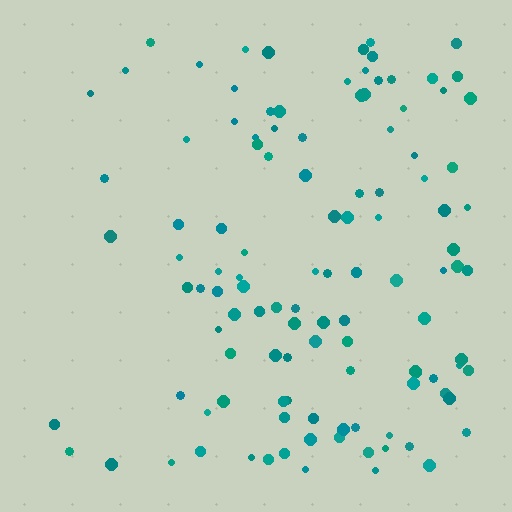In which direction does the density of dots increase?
From left to right, with the right side densest.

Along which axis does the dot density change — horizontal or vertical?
Horizontal.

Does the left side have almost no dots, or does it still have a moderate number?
Still a moderate number, just noticeably fewer than the right.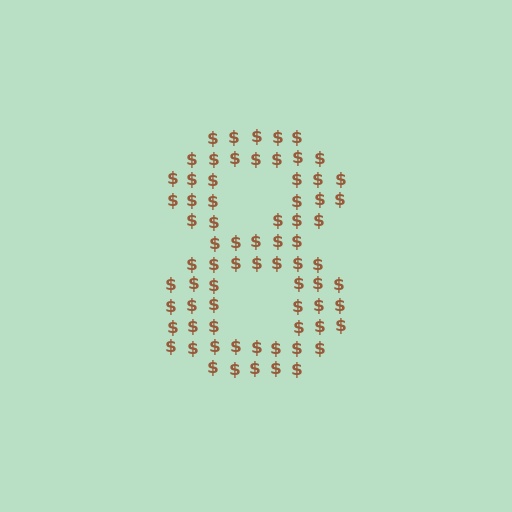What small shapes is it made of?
It is made of small dollar signs.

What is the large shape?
The large shape is the digit 8.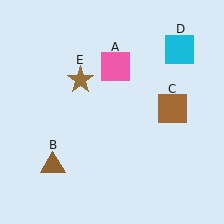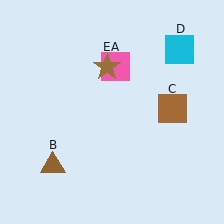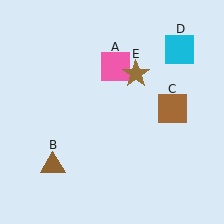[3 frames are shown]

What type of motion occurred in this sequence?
The brown star (object E) rotated clockwise around the center of the scene.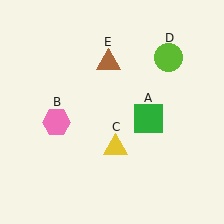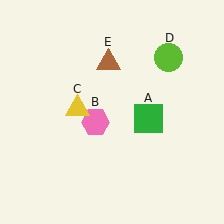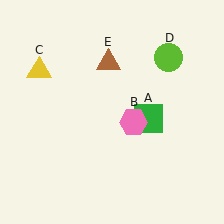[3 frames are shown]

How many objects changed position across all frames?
2 objects changed position: pink hexagon (object B), yellow triangle (object C).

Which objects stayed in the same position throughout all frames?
Green square (object A) and lime circle (object D) and brown triangle (object E) remained stationary.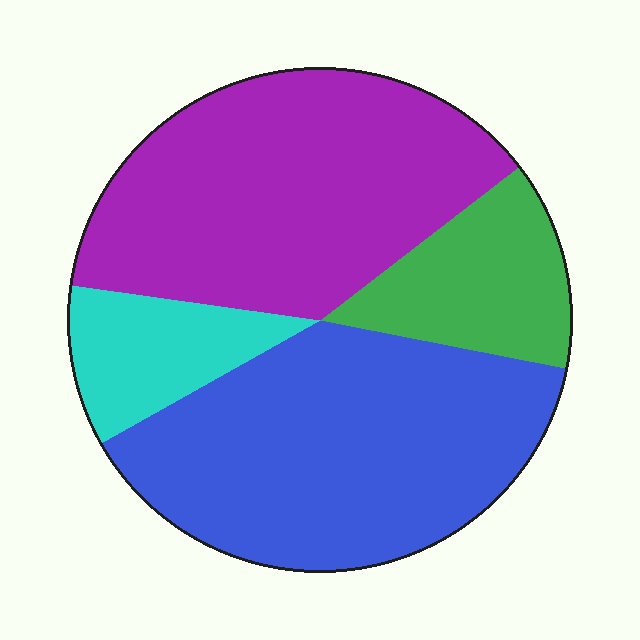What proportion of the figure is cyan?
Cyan covers 10% of the figure.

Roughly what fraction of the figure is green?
Green takes up about one eighth (1/8) of the figure.